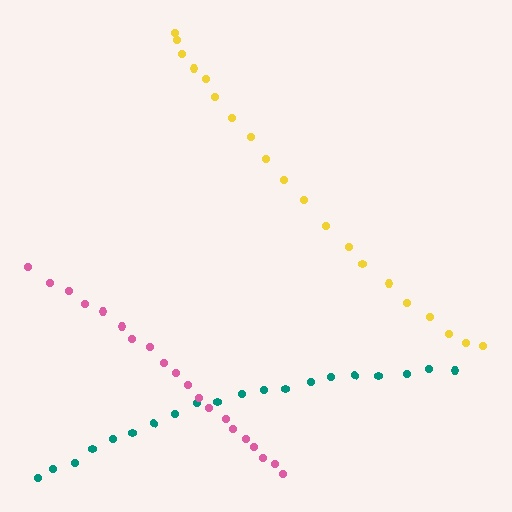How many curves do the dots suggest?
There are 3 distinct paths.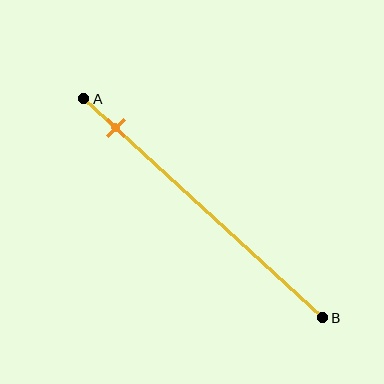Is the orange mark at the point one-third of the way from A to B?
No, the mark is at about 15% from A, not at the 33% one-third point.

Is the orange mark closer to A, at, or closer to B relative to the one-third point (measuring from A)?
The orange mark is closer to point A than the one-third point of segment AB.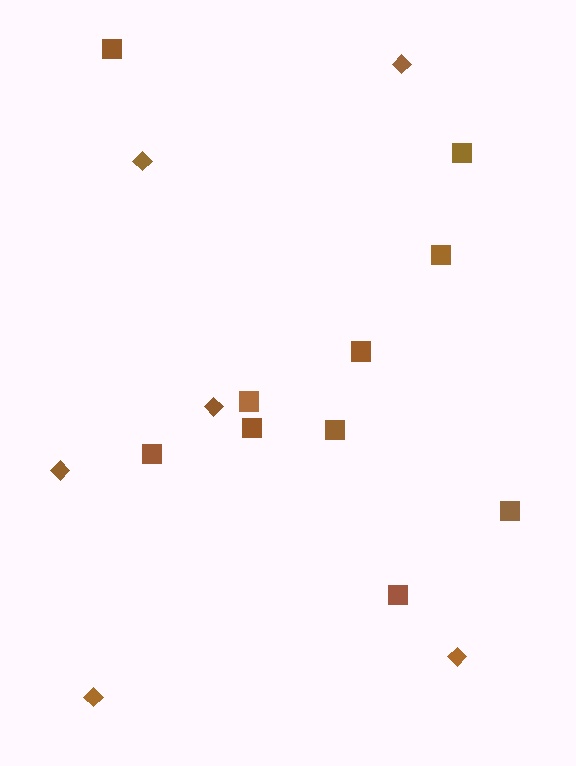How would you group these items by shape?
There are 2 groups: one group of diamonds (6) and one group of squares (10).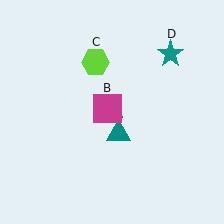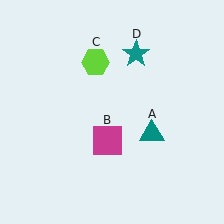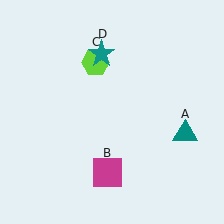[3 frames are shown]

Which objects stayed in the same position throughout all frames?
Lime hexagon (object C) remained stationary.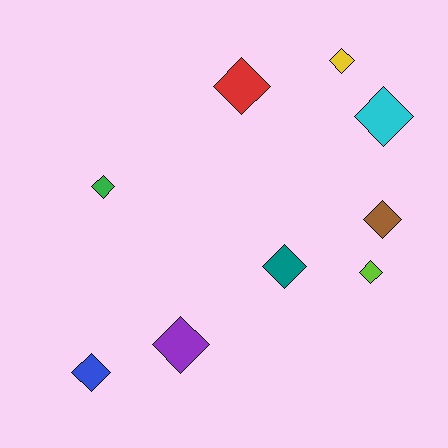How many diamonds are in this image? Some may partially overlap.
There are 9 diamonds.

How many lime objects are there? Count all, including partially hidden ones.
There is 1 lime object.